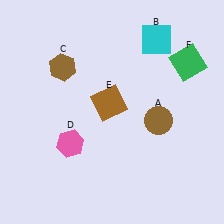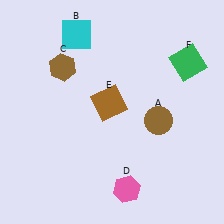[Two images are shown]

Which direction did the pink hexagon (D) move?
The pink hexagon (D) moved right.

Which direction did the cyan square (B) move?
The cyan square (B) moved left.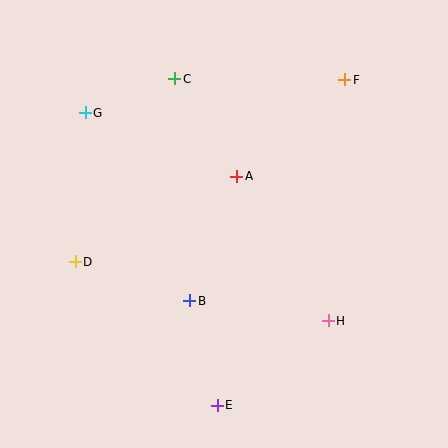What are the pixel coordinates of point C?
Point C is at (175, 79).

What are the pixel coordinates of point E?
Point E is at (217, 405).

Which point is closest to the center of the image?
Point A at (237, 176) is closest to the center.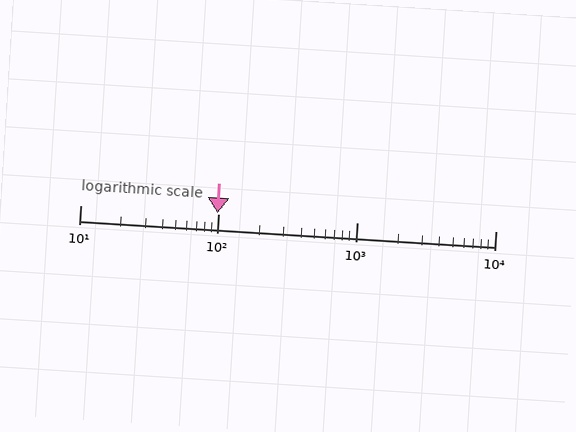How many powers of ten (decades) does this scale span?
The scale spans 3 decades, from 10 to 10000.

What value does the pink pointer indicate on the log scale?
The pointer indicates approximately 98.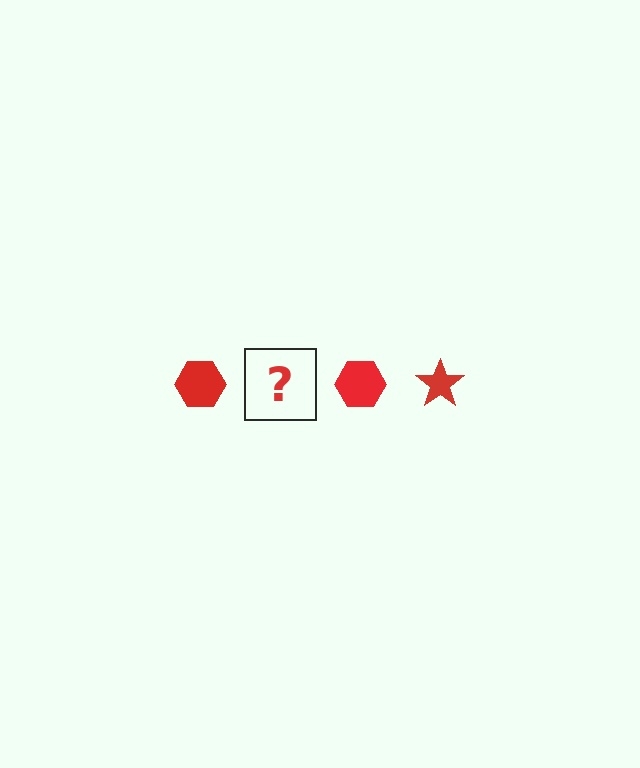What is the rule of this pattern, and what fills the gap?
The rule is that the pattern cycles through hexagon, star shapes in red. The gap should be filled with a red star.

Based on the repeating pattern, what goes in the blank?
The blank should be a red star.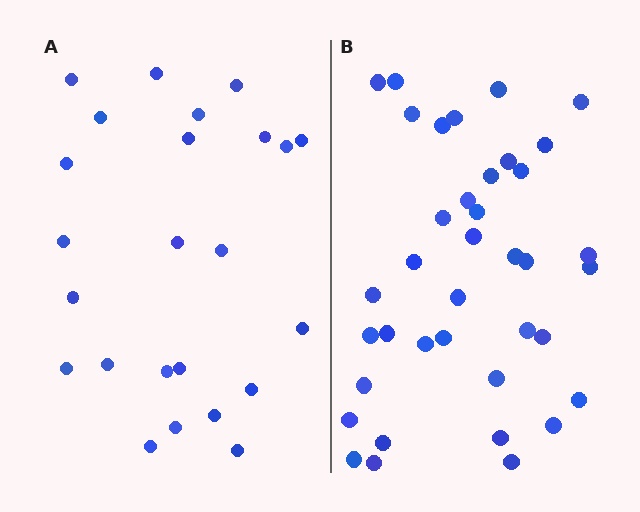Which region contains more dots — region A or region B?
Region B (the right region) has more dots.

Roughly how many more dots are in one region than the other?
Region B has approximately 15 more dots than region A.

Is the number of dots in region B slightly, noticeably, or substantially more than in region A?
Region B has substantially more. The ratio is roughly 1.6 to 1.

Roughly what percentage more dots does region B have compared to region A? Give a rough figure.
About 60% more.